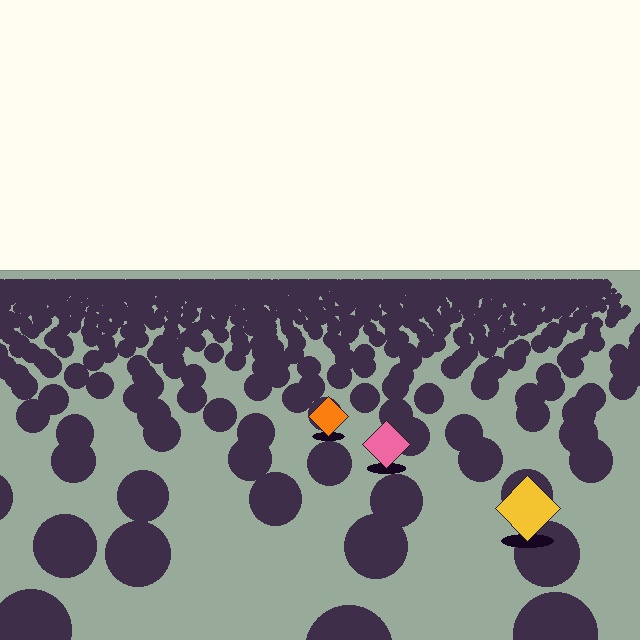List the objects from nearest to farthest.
From nearest to farthest: the yellow diamond, the pink diamond, the orange diamond.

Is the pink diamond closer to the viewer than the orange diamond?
Yes. The pink diamond is closer — you can tell from the texture gradient: the ground texture is coarser near it.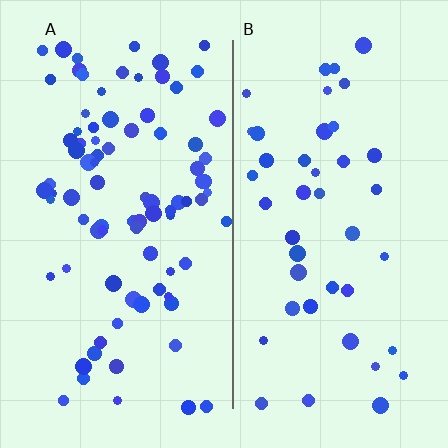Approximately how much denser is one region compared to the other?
Approximately 2.0× — region A over region B.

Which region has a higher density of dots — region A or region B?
A (the left).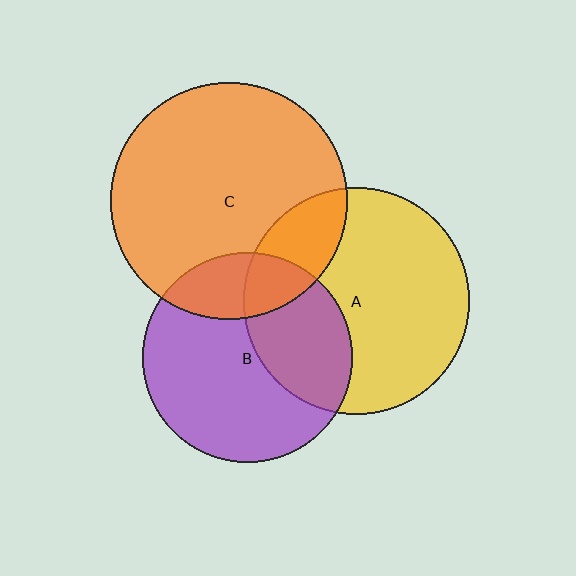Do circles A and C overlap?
Yes.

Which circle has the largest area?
Circle C (orange).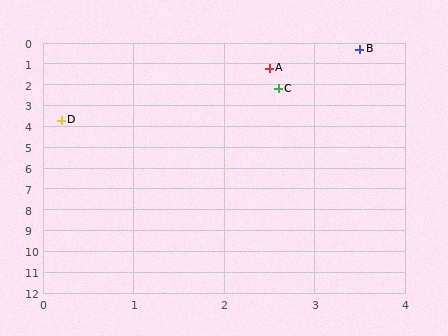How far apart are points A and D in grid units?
Points A and D are about 3.4 grid units apart.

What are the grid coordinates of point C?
Point C is at approximately (2.6, 2.2).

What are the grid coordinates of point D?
Point D is at approximately (0.2, 3.7).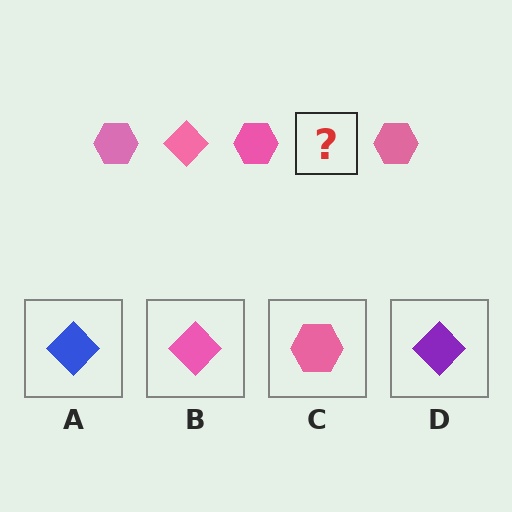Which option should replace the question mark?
Option B.